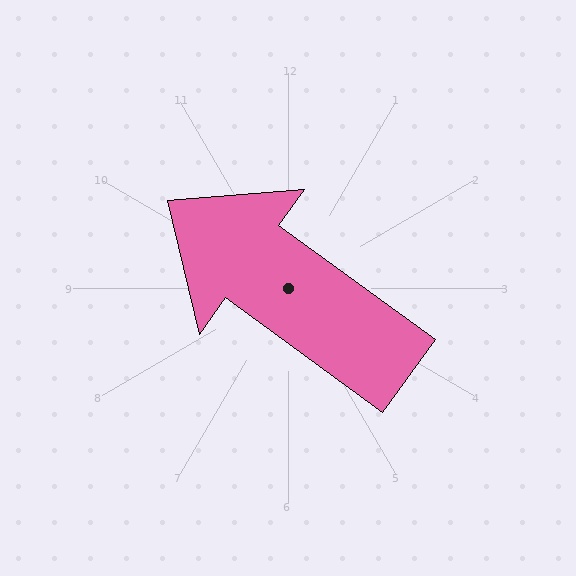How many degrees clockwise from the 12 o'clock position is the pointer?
Approximately 306 degrees.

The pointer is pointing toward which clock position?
Roughly 10 o'clock.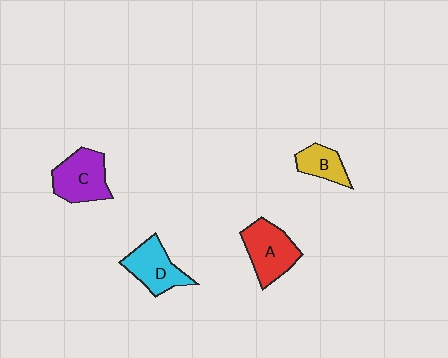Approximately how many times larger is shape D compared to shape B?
Approximately 1.5 times.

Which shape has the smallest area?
Shape B (yellow).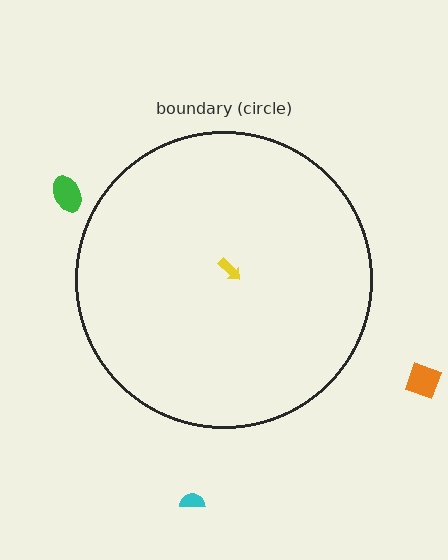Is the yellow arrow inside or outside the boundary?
Inside.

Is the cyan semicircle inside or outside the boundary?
Outside.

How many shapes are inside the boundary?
1 inside, 3 outside.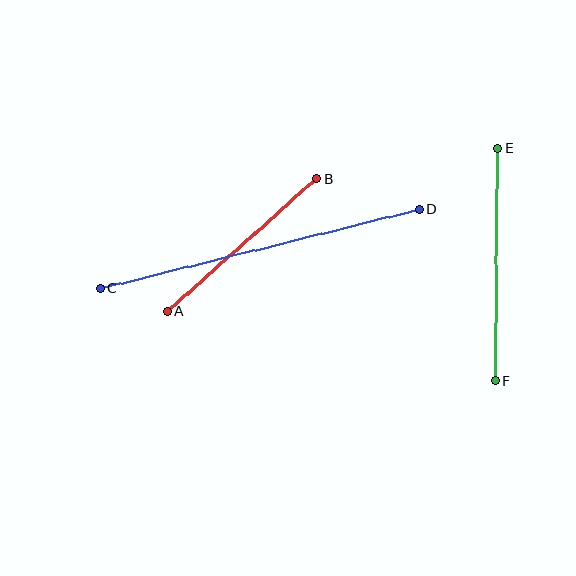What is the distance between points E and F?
The distance is approximately 233 pixels.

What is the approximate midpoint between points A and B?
The midpoint is at approximately (242, 245) pixels.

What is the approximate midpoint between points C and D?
The midpoint is at approximately (260, 249) pixels.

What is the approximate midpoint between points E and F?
The midpoint is at approximately (496, 265) pixels.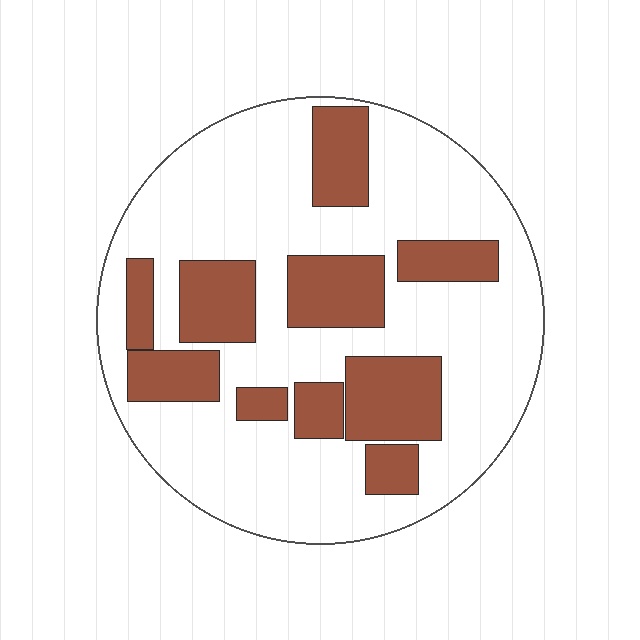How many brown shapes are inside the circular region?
10.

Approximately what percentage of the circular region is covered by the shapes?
Approximately 30%.